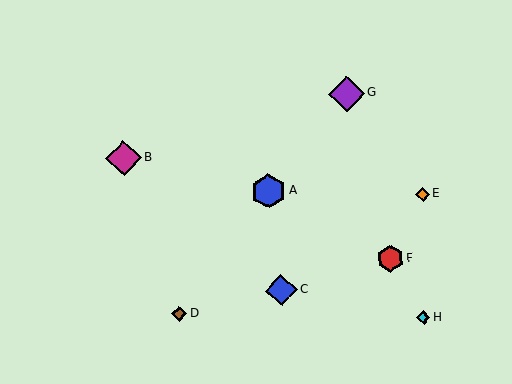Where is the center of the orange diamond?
The center of the orange diamond is at (423, 194).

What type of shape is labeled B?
Shape B is a magenta diamond.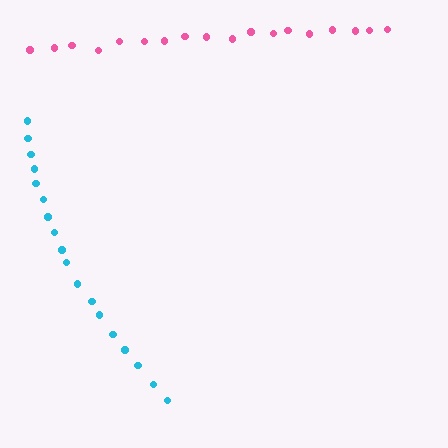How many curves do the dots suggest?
There are 2 distinct paths.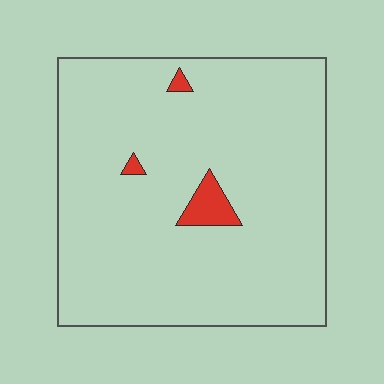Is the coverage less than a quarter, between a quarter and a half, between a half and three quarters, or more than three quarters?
Less than a quarter.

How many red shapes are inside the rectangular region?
3.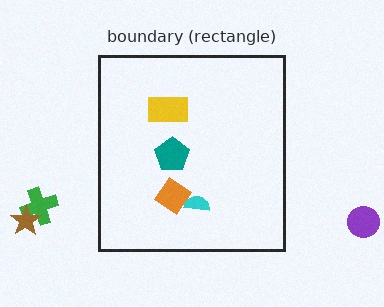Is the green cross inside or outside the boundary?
Outside.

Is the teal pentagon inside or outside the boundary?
Inside.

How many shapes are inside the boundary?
4 inside, 3 outside.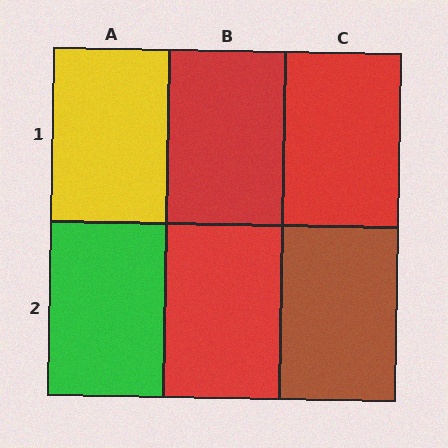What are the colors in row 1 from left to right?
Yellow, red, red.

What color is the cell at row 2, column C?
Brown.